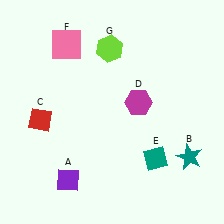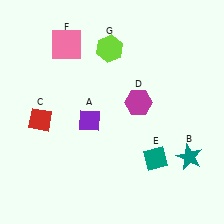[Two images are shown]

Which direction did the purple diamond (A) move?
The purple diamond (A) moved up.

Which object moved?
The purple diamond (A) moved up.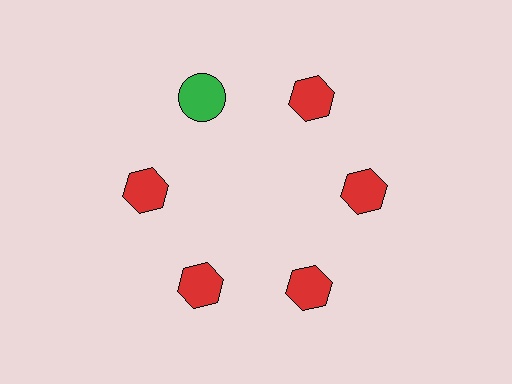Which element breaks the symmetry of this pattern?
The green circle at roughly the 11 o'clock position breaks the symmetry. All other shapes are red hexagons.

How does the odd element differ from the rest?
It differs in both color (green instead of red) and shape (circle instead of hexagon).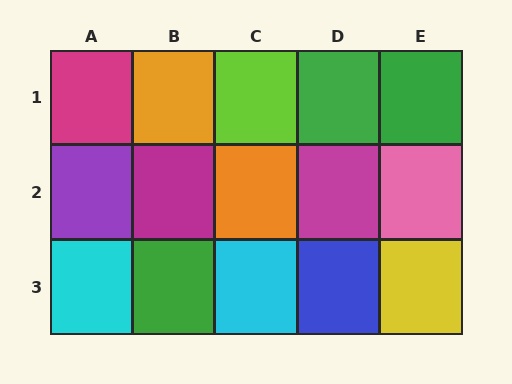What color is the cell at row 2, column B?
Magenta.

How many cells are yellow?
1 cell is yellow.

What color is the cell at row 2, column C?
Orange.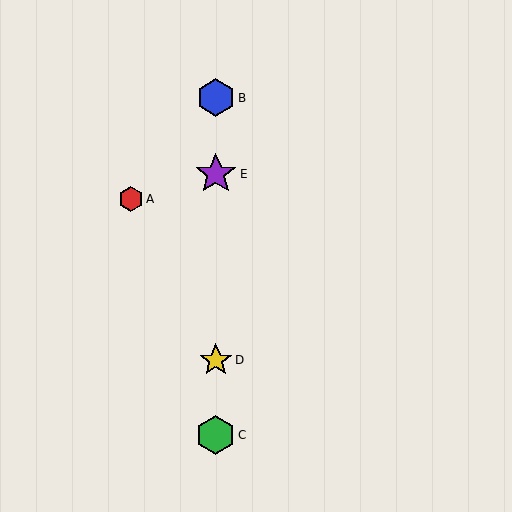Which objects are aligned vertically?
Objects B, C, D, E are aligned vertically.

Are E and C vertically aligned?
Yes, both are at x≈216.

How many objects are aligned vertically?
4 objects (B, C, D, E) are aligned vertically.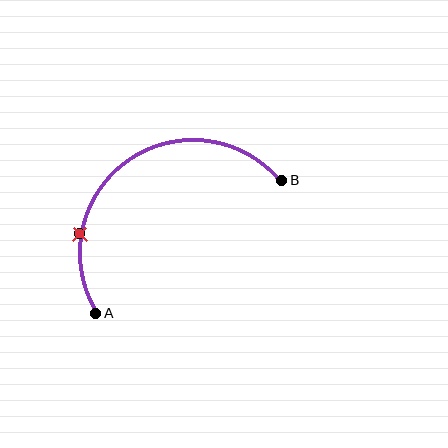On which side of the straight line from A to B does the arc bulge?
The arc bulges above and to the left of the straight line connecting A and B.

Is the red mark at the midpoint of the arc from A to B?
No. The red mark lies on the arc but is closer to endpoint A. The arc midpoint would be at the point on the curve equidistant along the arc from both A and B.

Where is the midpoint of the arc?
The arc midpoint is the point on the curve farthest from the straight line joining A and B. It sits above and to the left of that line.